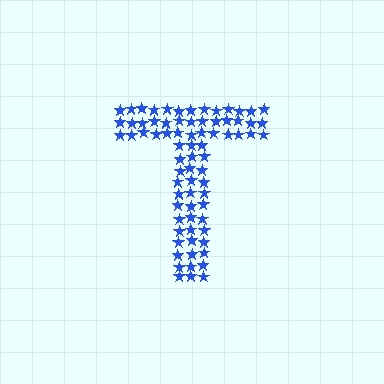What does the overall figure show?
The overall figure shows the letter T.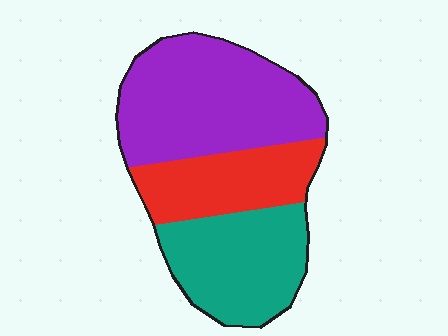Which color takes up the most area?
Purple, at roughly 45%.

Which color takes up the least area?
Red, at roughly 25%.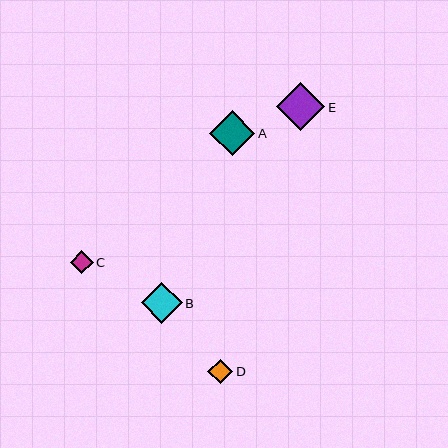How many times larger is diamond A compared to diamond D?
Diamond A is approximately 1.8 times the size of diamond D.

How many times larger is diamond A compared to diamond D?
Diamond A is approximately 1.8 times the size of diamond D.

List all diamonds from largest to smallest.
From largest to smallest: E, A, B, D, C.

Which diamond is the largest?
Diamond E is the largest with a size of approximately 49 pixels.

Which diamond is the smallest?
Diamond C is the smallest with a size of approximately 23 pixels.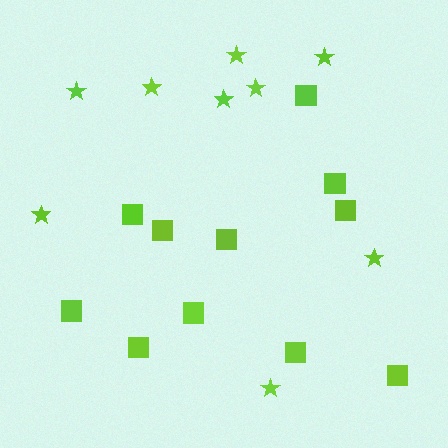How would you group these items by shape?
There are 2 groups: one group of squares (11) and one group of stars (9).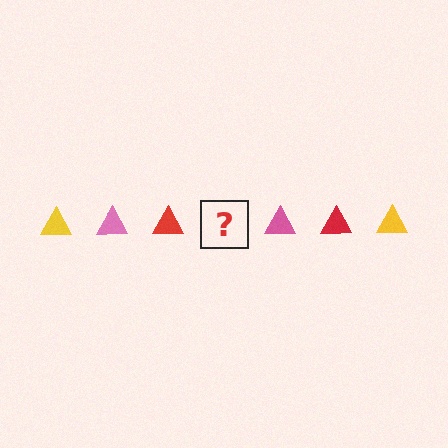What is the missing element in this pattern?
The missing element is a yellow triangle.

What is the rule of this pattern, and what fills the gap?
The rule is that the pattern cycles through yellow, pink, red triangles. The gap should be filled with a yellow triangle.